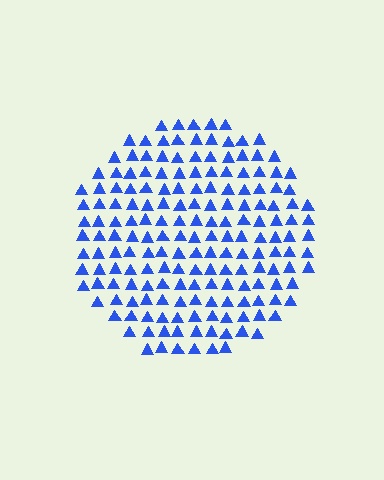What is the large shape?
The large shape is a circle.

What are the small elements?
The small elements are triangles.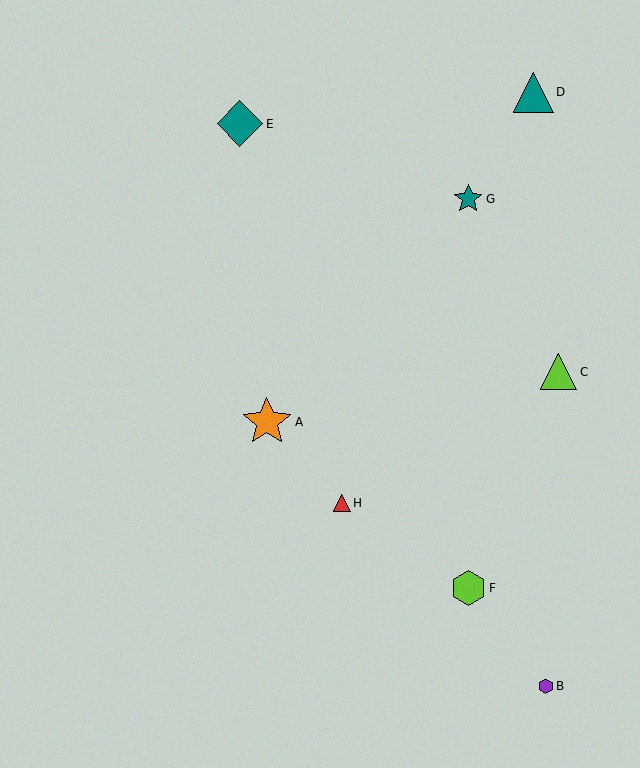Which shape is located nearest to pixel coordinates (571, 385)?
The lime triangle (labeled C) at (559, 372) is nearest to that location.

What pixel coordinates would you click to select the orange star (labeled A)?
Click at (267, 422) to select the orange star A.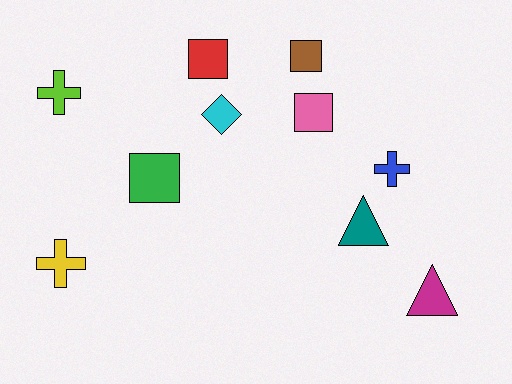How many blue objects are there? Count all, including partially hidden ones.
There is 1 blue object.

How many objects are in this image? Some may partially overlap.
There are 10 objects.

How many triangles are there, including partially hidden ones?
There are 2 triangles.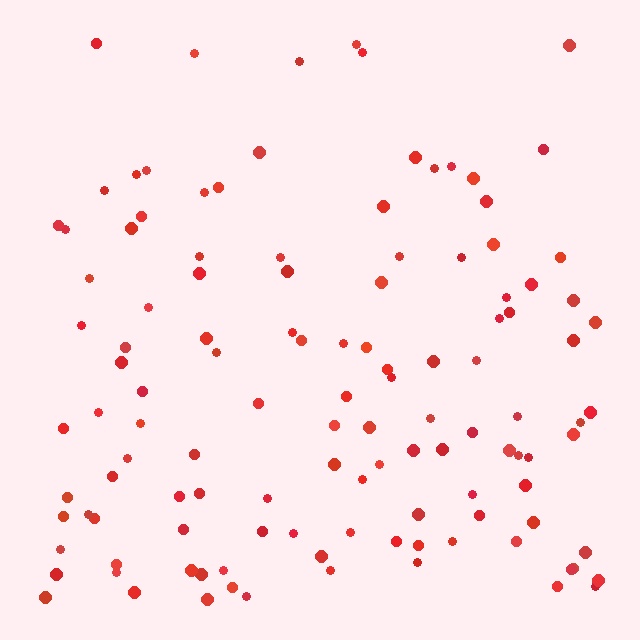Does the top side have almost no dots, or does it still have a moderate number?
Still a moderate number, just noticeably fewer than the bottom.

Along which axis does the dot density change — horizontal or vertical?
Vertical.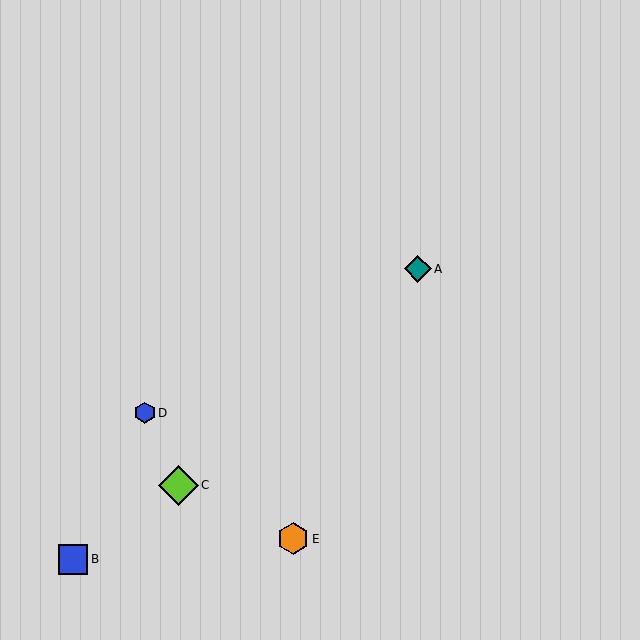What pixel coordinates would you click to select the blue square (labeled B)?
Click at (73, 559) to select the blue square B.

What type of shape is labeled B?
Shape B is a blue square.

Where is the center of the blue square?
The center of the blue square is at (73, 559).